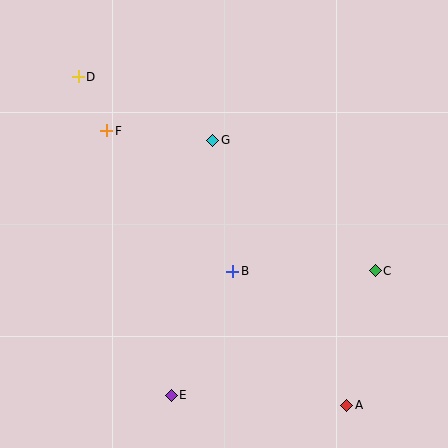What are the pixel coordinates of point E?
Point E is at (171, 395).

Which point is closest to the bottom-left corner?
Point E is closest to the bottom-left corner.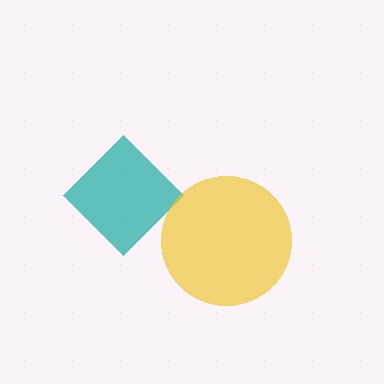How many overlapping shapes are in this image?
There are 2 overlapping shapes in the image.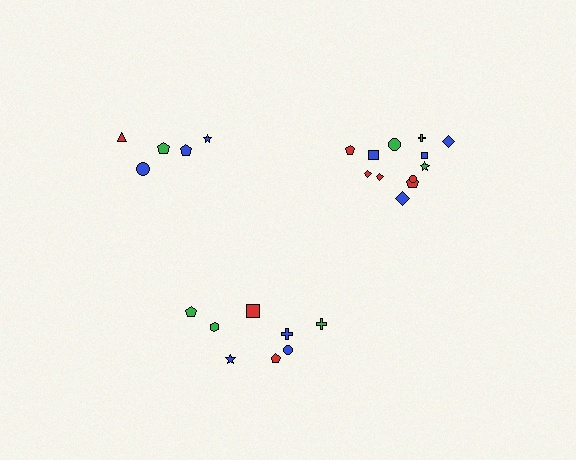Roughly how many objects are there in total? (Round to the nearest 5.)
Roughly 25 objects in total.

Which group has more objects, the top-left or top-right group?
The top-right group.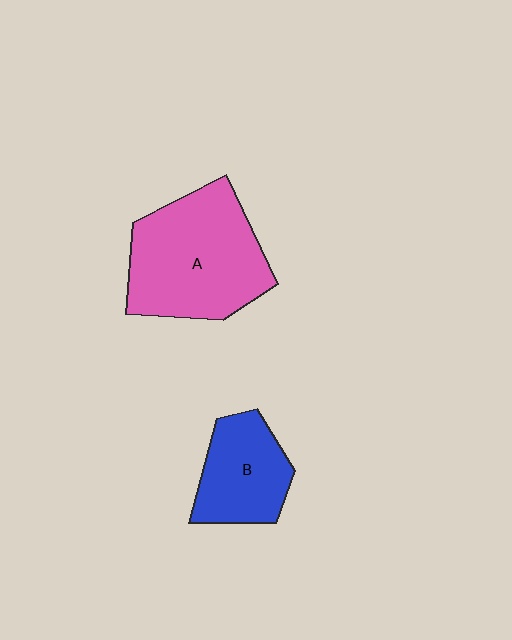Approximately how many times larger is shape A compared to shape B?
Approximately 1.8 times.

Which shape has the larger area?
Shape A (pink).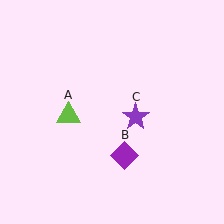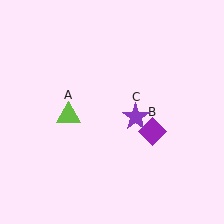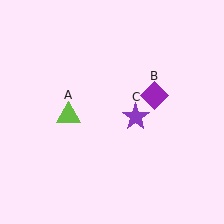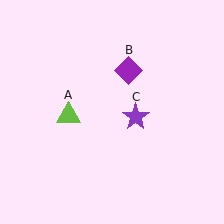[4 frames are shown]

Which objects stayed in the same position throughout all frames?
Lime triangle (object A) and purple star (object C) remained stationary.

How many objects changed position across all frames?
1 object changed position: purple diamond (object B).